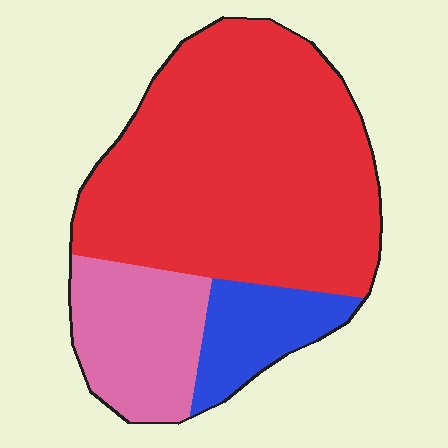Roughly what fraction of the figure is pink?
Pink takes up about one fifth (1/5) of the figure.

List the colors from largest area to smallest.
From largest to smallest: red, pink, blue.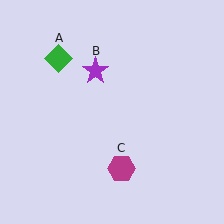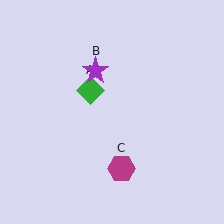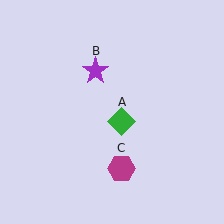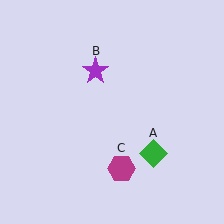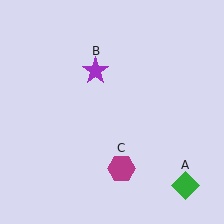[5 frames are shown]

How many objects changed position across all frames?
1 object changed position: green diamond (object A).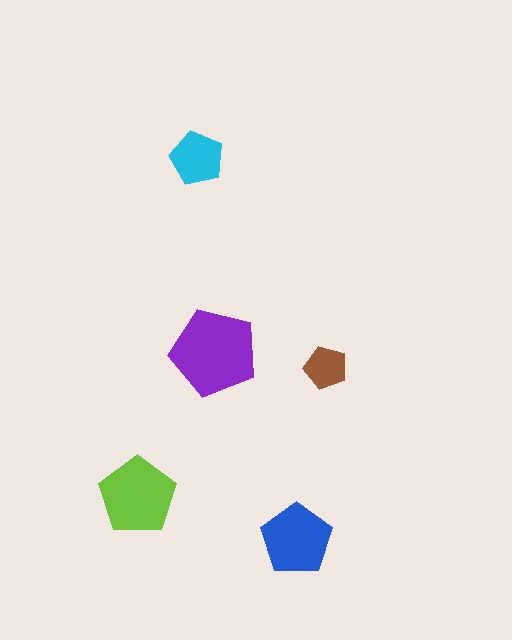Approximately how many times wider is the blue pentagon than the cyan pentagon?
About 1.5 times wider.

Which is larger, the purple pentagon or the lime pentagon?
The purple one.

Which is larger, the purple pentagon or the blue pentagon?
The purple one.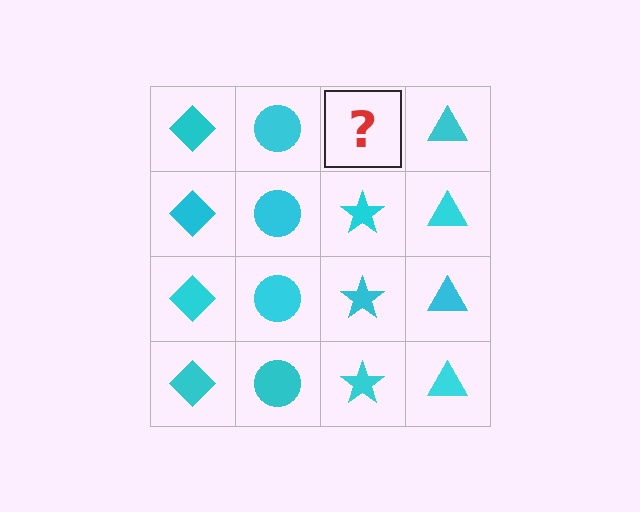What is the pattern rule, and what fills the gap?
The rule is that each column has a consistent shape. The gap should be filled with a cyan star.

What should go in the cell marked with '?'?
The missing cell should contain a cyan star.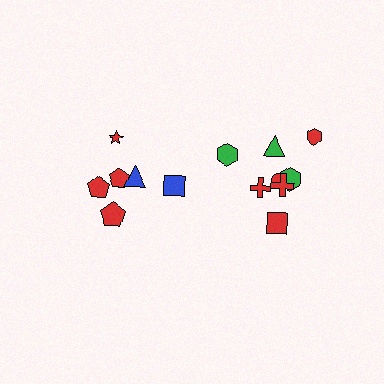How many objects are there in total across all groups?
There are 14 objects.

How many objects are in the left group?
There are 6 objects.